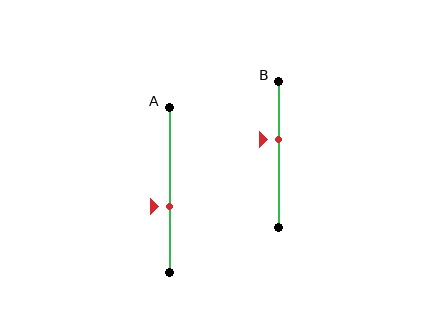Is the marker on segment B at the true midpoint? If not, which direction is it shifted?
No, the marker on segment B is shifted upward by about 11% of the segment length.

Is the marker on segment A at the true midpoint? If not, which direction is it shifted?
No, the marker on segment A is shifted downward by about 10% of the segment length.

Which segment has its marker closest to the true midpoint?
Segment A has its marker closest to the true midpoint.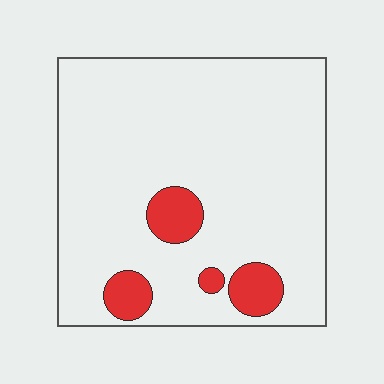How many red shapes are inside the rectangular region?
4.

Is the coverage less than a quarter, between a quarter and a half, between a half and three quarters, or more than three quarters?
Less than a quarter.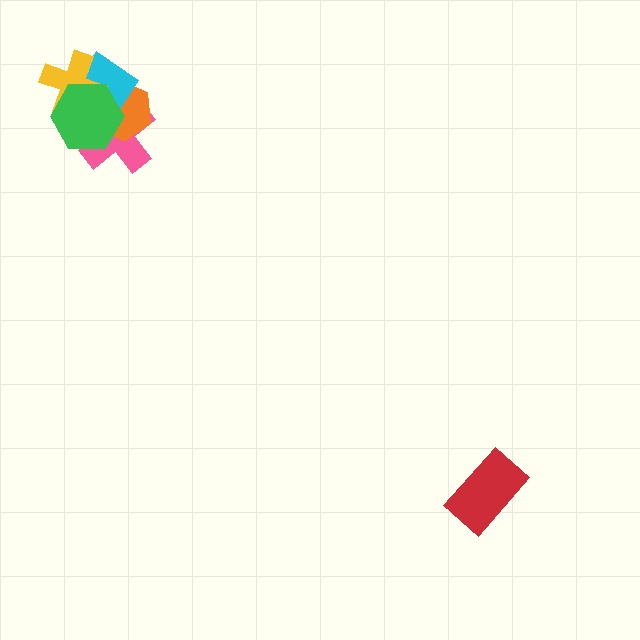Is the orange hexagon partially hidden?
Yes, it is partially covered by another shape.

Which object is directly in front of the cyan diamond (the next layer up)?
The yellow cross is directly in front of the cyan diamond.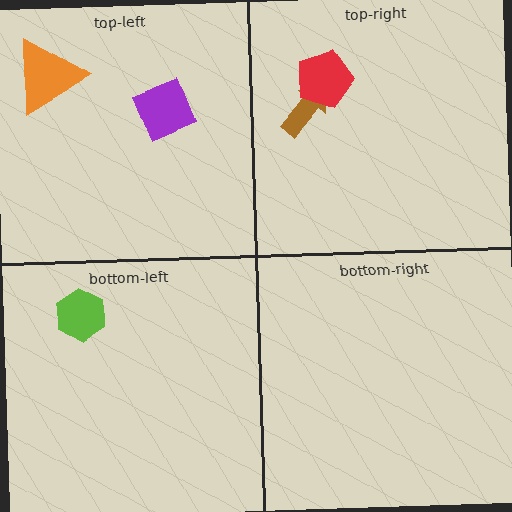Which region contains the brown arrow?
The top-right region.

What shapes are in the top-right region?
The brown arrow, the red pentagon.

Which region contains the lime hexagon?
The bottom-left region.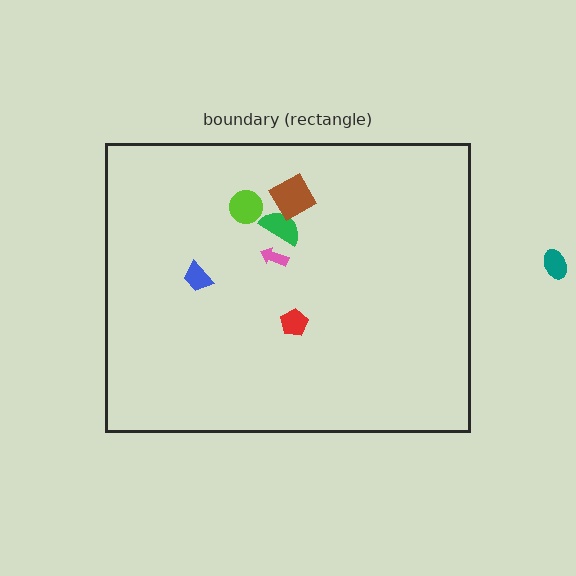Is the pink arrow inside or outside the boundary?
Inside.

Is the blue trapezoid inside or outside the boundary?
Inside.